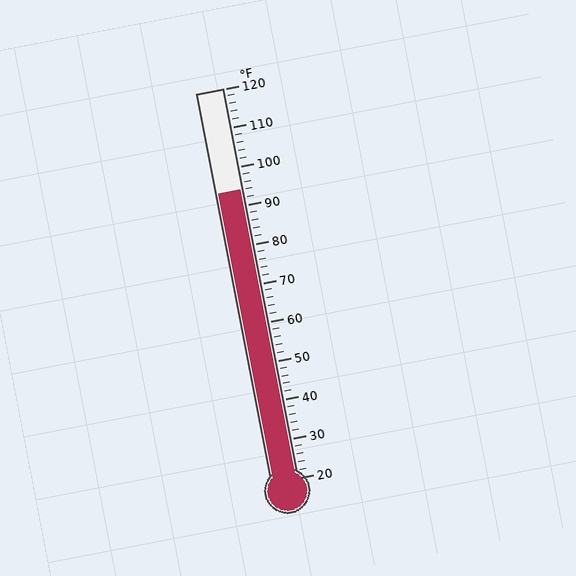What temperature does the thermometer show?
The thermometer shows approximately 94°F.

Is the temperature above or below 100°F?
The temperature is below 100°F.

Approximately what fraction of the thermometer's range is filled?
The thermometer is filled to approximately 75% of its range.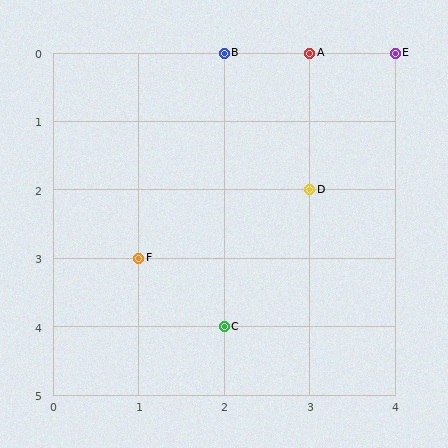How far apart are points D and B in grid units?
Points D and B are 1 column and 2 rows apart (about 2.2 grid units diagonally).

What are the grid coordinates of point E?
Point E is at grid coordinates (4, 0).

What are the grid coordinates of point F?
Point F is at grid coordinates (1, 3).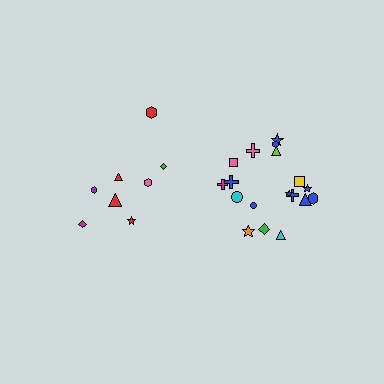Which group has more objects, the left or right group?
The right group.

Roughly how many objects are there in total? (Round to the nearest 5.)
Roughly 25 objects in total.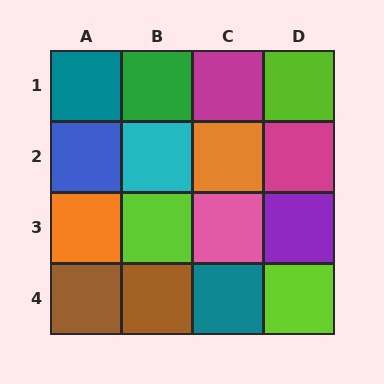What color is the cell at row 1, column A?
Teal.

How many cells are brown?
2 cells are brown.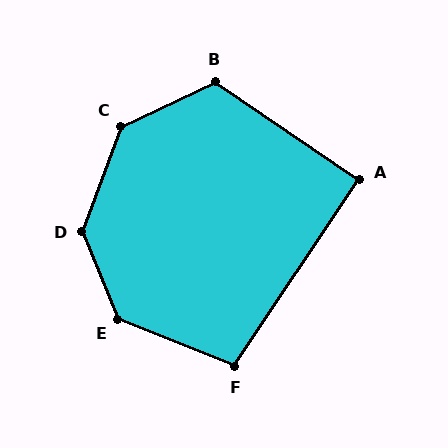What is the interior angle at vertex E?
Approximately 134 degrees (obtuse).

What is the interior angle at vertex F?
Approximately 102 degrees (obtuse).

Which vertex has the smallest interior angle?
A, at approximately 90 degrees.